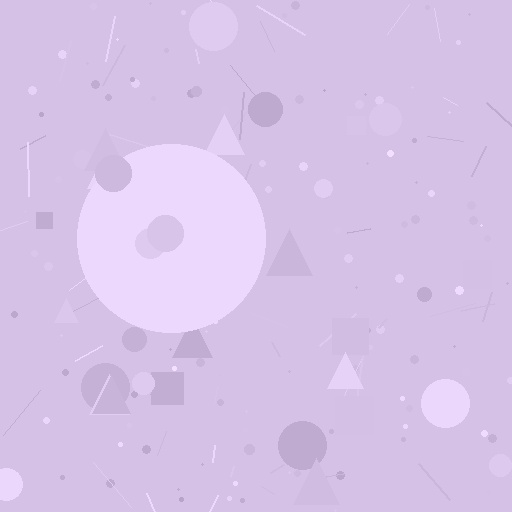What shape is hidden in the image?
A circle is hidden in the image.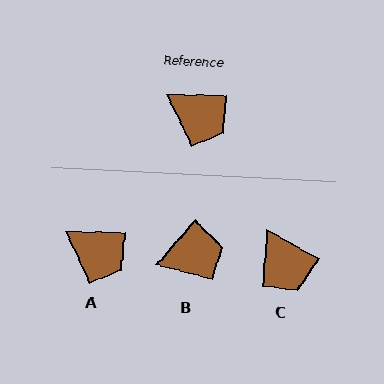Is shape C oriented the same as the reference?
No, it is off by about 29 degrees.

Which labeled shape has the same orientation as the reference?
A.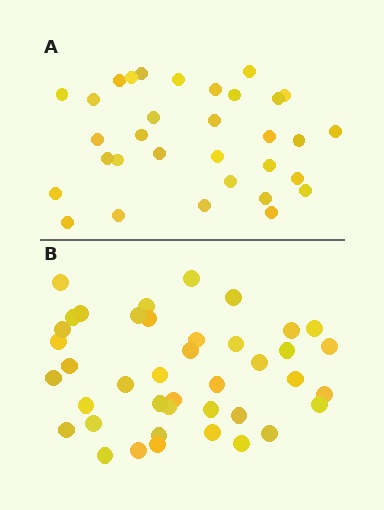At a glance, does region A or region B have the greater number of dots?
Region B (the bottom region) has more dots.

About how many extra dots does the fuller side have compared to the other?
Region B has roughly 8 or so more dots than region A.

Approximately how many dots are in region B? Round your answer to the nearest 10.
About 40 dots. (The exact count is 41, which rounds to 40.)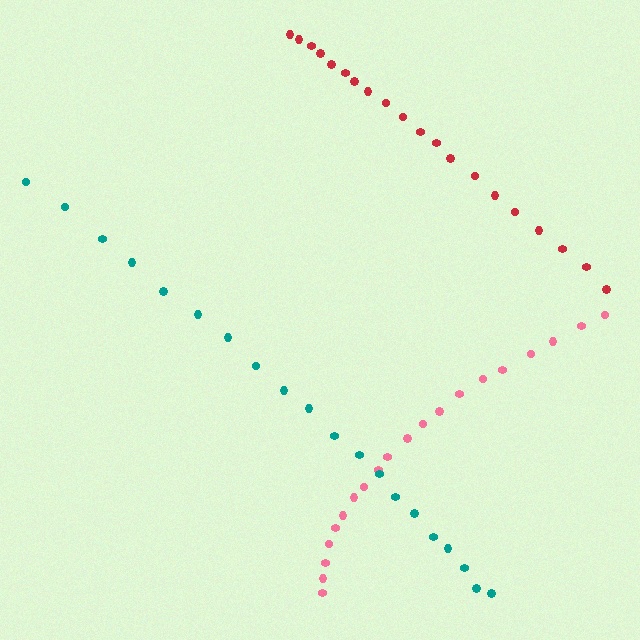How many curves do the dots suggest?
There are 3 distinct paths.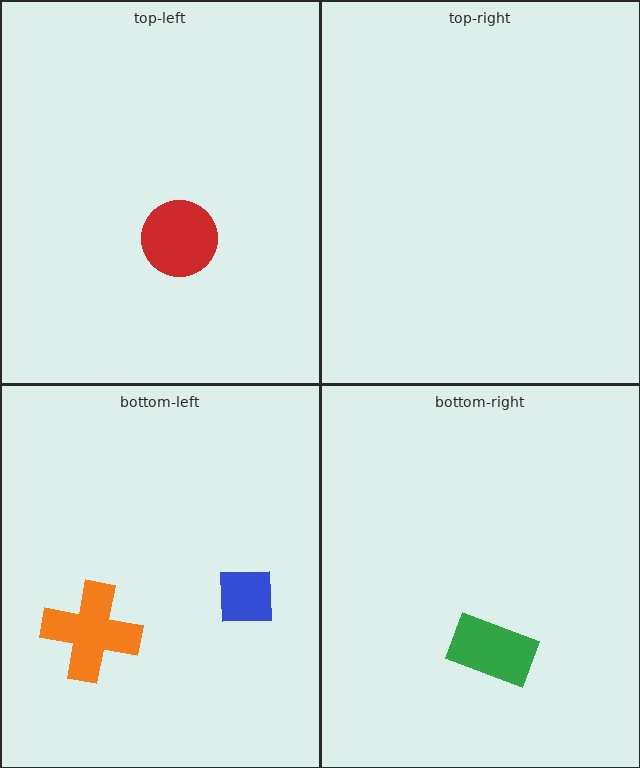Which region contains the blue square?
The bottom-left region.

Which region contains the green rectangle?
The bottom-right region.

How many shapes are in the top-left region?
1.